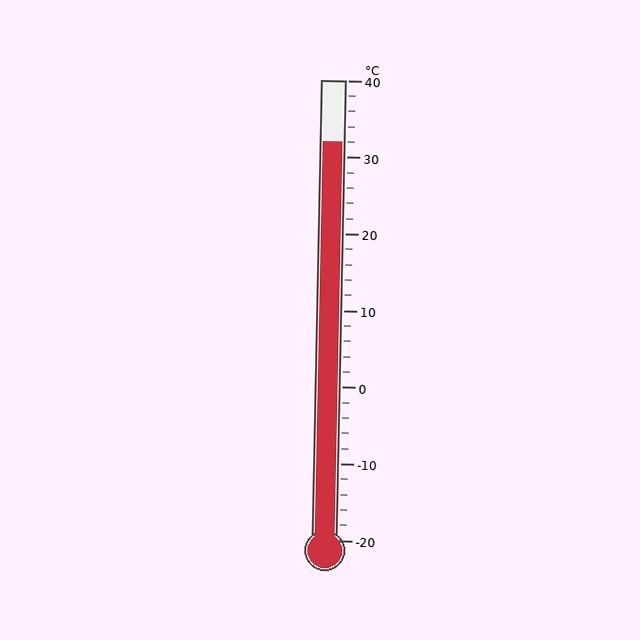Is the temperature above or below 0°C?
The temperature is above 0°C.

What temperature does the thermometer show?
The thermometer shows approximately 32°C.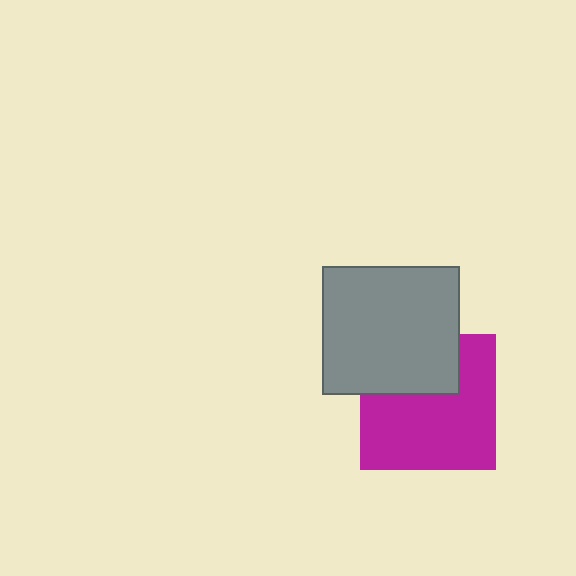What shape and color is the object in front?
The object in front is a gray rectangle.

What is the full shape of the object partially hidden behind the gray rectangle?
The partially hidden object is a magenta square.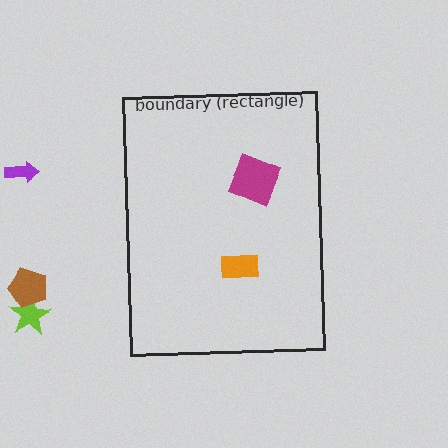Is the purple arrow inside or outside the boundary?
Outside.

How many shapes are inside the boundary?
2 inside, 3 outside.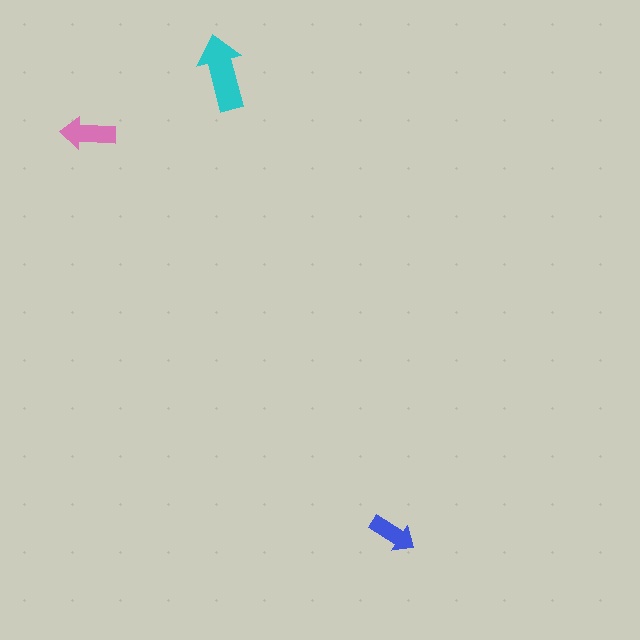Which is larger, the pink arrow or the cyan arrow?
The cyan one.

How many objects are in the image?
There are 3 objects in the image.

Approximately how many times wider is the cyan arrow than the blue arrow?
About 1.5 times wider.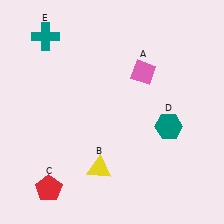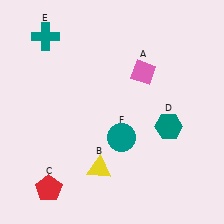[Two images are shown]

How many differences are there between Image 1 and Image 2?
There is 1 difference between the two images.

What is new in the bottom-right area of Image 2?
A teal circle (F) was added in the bottom-right area of Image 2.